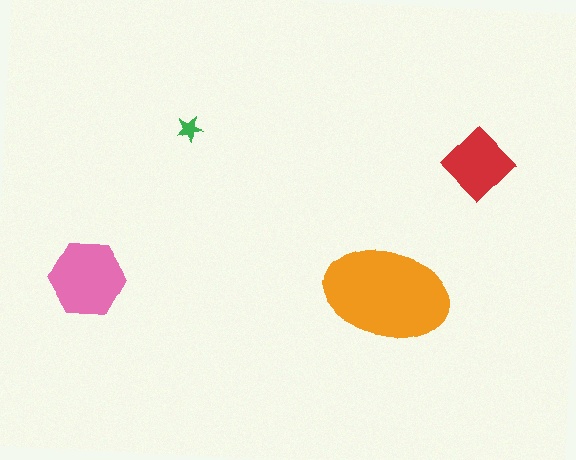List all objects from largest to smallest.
The orange ellipse, the pink hexagon, the red diamond, the green star.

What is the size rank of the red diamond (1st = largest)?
3rd.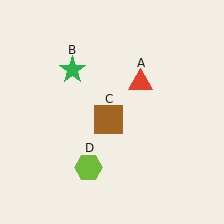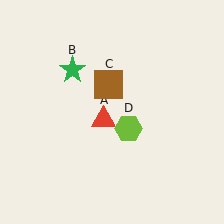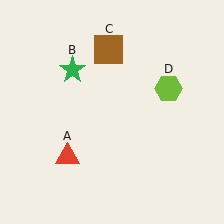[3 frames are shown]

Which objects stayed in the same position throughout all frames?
Green star (object B) remained stationary.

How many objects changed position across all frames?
3 objects changed position: red triangle (object A), brown square (object C), lime hexagon (object D).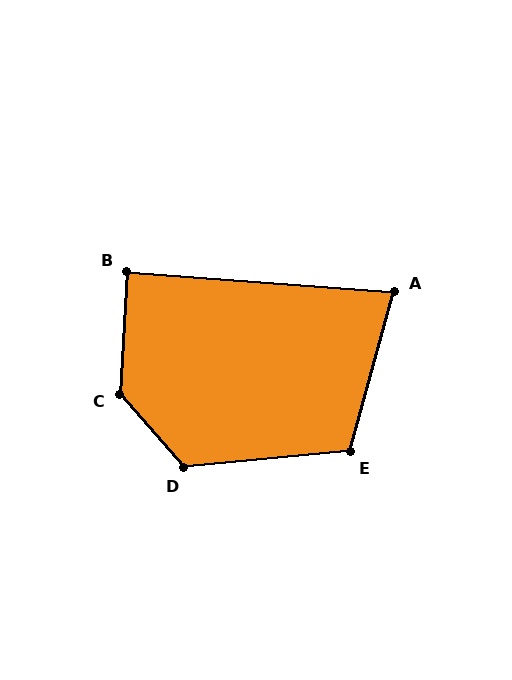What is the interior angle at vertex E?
Approximately 110 degrees (obtuse).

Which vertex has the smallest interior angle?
A, at approximately 79 degrees.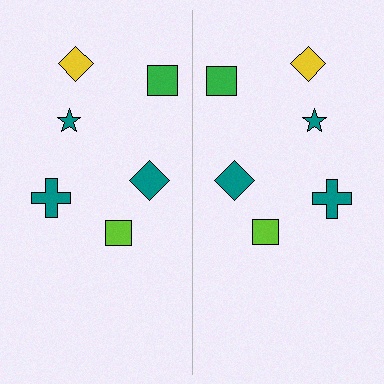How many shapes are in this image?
There are 12 shapes in this image.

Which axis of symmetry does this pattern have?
The pattern has a vertical axis of symmetry running through the center of the image.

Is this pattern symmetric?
Yes, this pattern has bilateral (reflection) symmetry.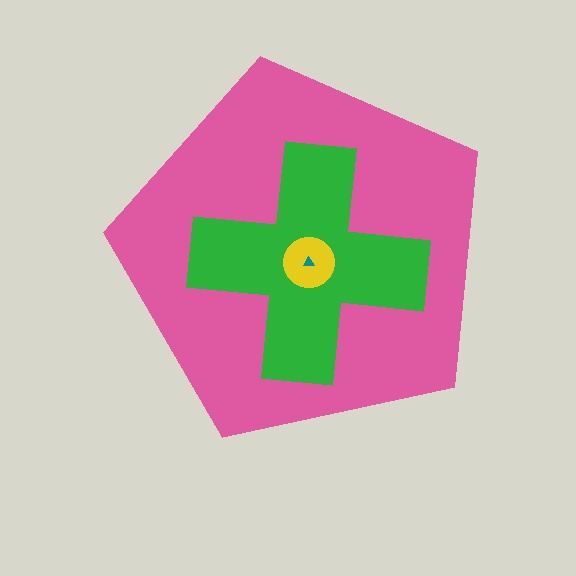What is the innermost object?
The teal triangle.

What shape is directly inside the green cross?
The yellow circle.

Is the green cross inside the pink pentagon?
Yes.